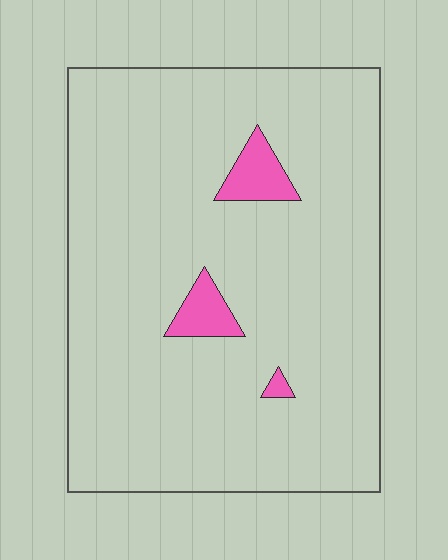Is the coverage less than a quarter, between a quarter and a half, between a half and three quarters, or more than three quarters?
Less than a quarter.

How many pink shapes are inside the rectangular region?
3.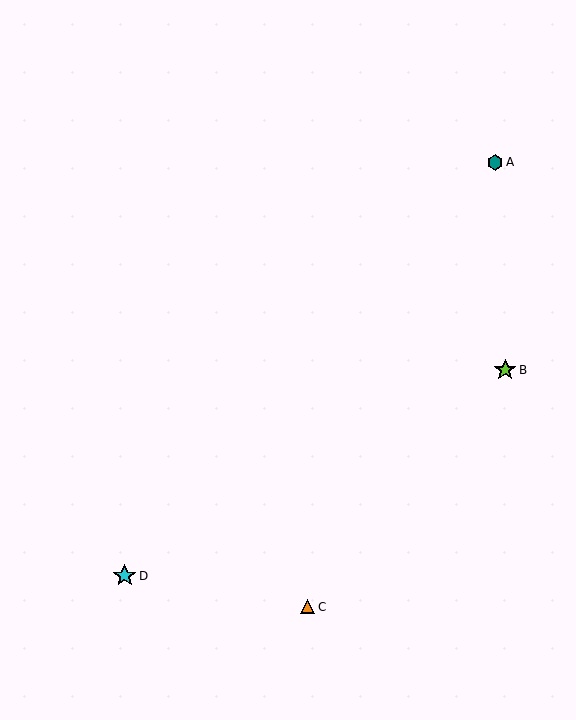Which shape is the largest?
The cyan star (labeled D) is the largest.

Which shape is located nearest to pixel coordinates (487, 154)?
The teal hexagon (labeled A) at (495, 162) is nearest to that location.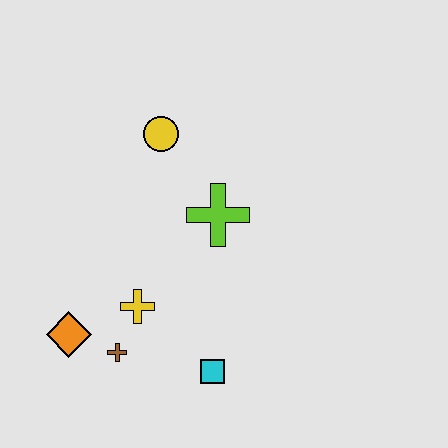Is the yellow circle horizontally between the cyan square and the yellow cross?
Yes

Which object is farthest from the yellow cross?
The yellow circle is farthest from the yellow cross.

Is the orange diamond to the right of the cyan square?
No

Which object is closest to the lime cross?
The yellow circle is closest to the lime cross.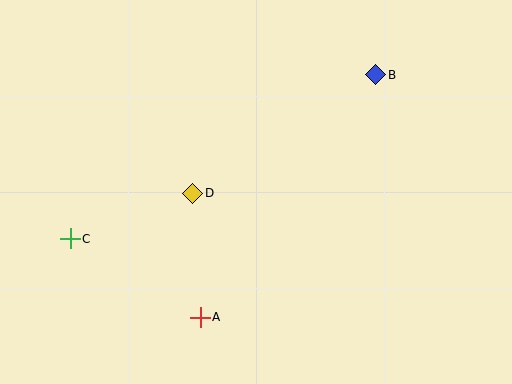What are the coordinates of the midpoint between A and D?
The midpoint between A and D is at (196, 255).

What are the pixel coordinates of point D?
Point D is at (193, 193).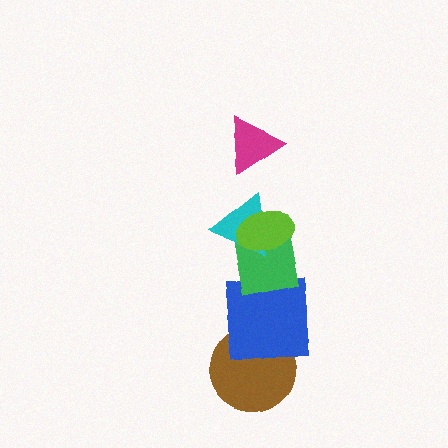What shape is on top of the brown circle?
The blue square is on top of the brown circle.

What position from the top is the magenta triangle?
The magenta triangle is 1st from the top.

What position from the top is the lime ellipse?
The lime ellipse is 2nd from the top.